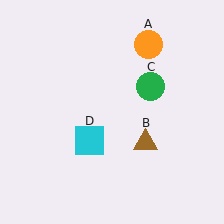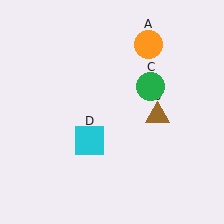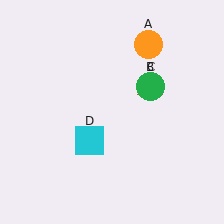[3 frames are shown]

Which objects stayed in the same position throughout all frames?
Orange circle (object A) and green circle (object C) and cyan square (object D) remained stationary.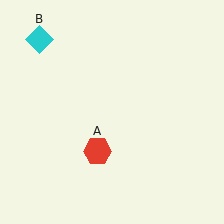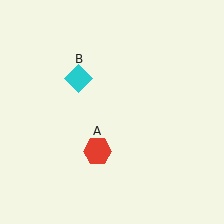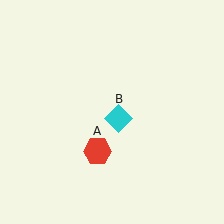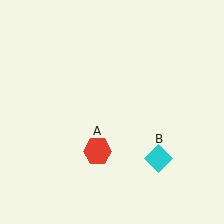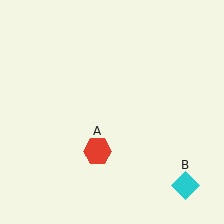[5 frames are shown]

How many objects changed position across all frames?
1 object changed position: cyan diamond (object B).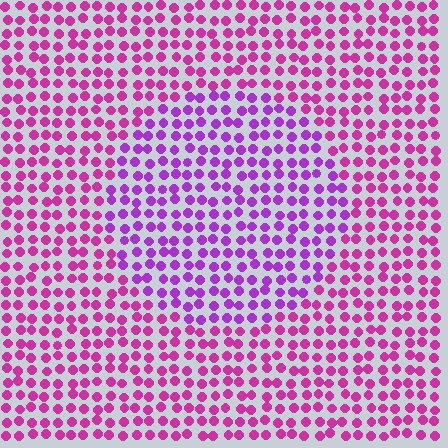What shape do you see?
I see a circle.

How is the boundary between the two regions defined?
The boundary is defined purely by a slight shift in hue (about 30 degrees). Spacing, size, and orientation are identical on both sides.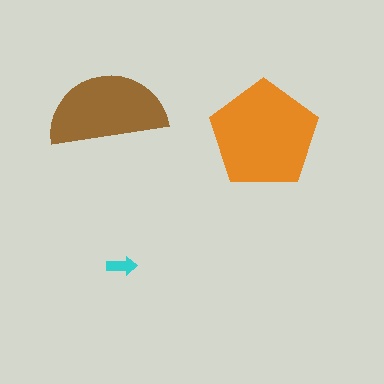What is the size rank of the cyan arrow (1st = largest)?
3rd.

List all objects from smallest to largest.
The cyan arrow, the brown semicircle, the orange pentagon.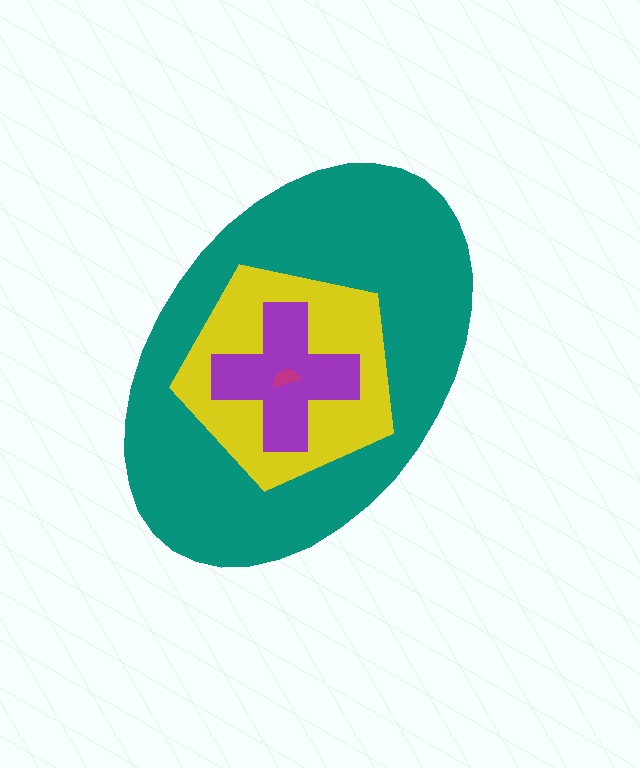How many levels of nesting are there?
4.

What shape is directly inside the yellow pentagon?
The purple cross.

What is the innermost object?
The magenta semicircle.